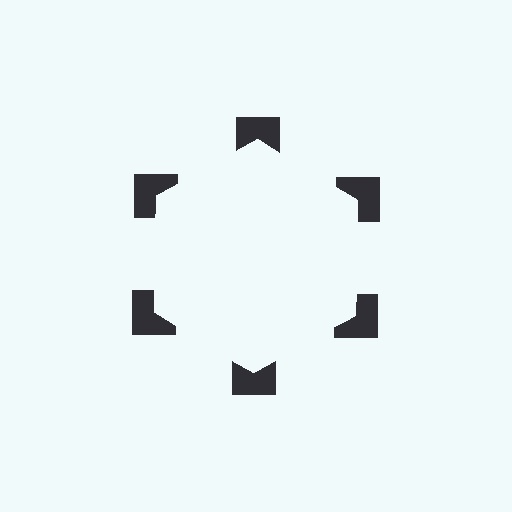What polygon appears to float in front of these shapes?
An illusory hexagon — its edges are inferred from the aligned wedge cuts in the notched squares, not physically drawn.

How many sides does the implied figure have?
6 sides.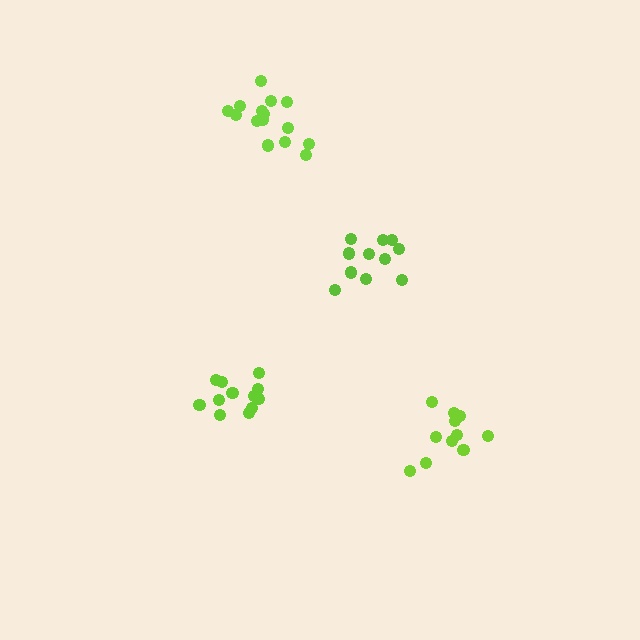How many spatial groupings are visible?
There are 4 spatial groupings.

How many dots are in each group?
Group 1: 12 dots, Group 2: 11 dots, Group 3: 11 dots, Group 4: 15 dots (49 total).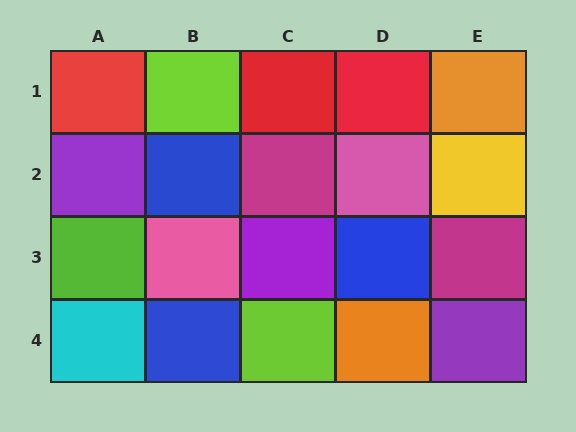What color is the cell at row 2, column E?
Yellow.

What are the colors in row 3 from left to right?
Lime, pink, purple, blue, magenta.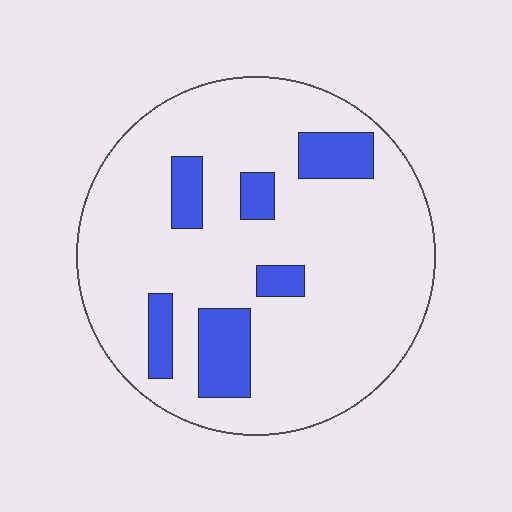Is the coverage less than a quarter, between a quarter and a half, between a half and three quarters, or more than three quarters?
Less than a quarter.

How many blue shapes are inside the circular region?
6.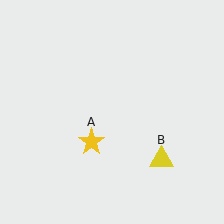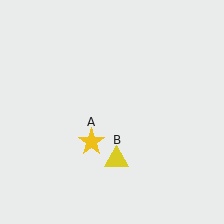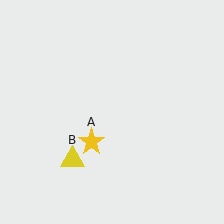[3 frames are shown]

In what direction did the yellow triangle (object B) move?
The yellow triangle (object B) moved left.